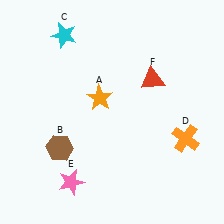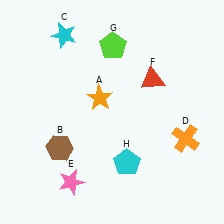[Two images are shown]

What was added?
A lime pentagon (G), a cyan pentagon (H) were added in Image 2.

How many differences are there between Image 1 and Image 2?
There are 2 differences between the two images.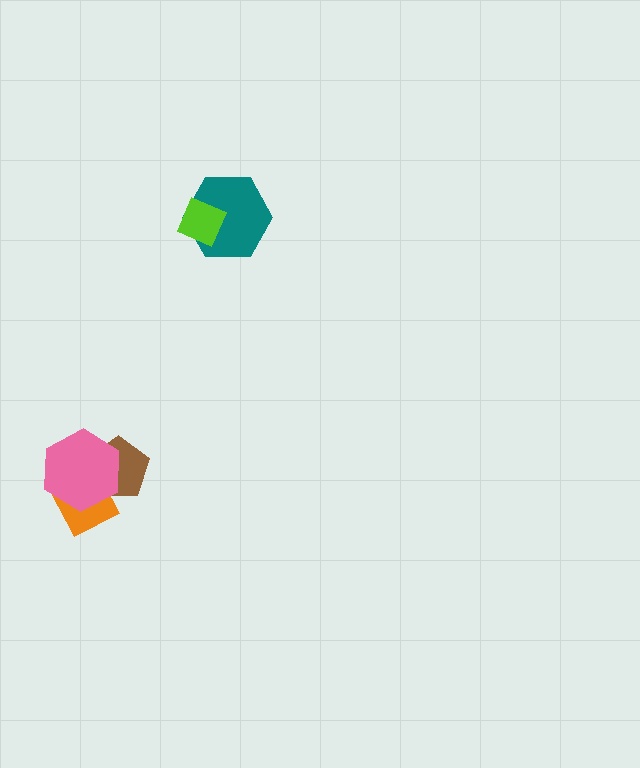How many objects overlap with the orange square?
2 objects overlap with the orange square.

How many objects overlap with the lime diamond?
1 object overlaps with the lime diamond.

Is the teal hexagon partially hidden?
Yes, it is partially covered by another shape.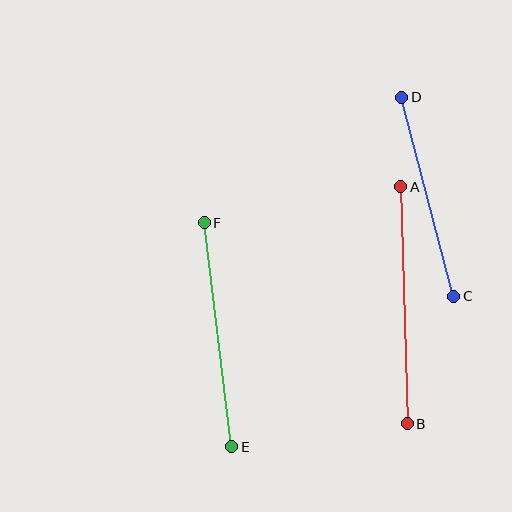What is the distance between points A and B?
The distance is approximately 237 pixels.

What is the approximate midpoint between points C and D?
The midpoint is at approximately (428, 197) pixels.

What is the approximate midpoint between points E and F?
The midpoint is at approximately (218, 335) pixels.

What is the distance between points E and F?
The distance is approximately 226 pixels.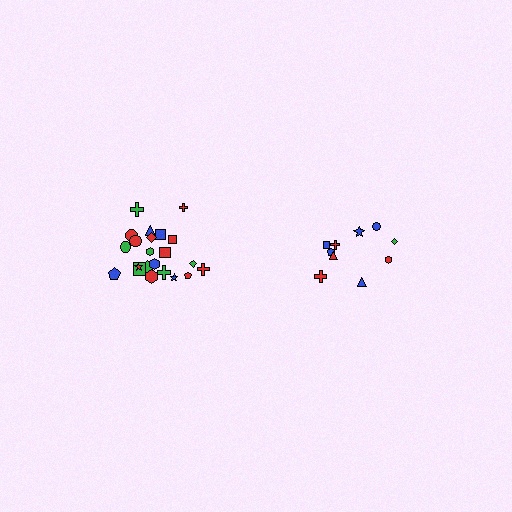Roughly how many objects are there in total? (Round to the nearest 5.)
Roughly 30 objects in total.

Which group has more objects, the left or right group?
The left group.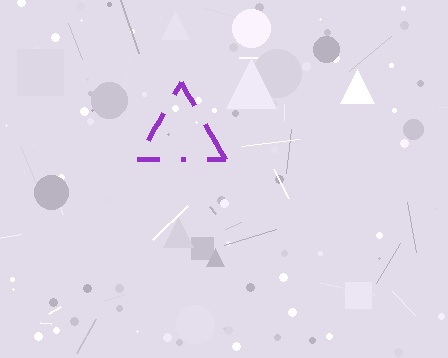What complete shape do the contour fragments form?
The contour fragments form a triangle.